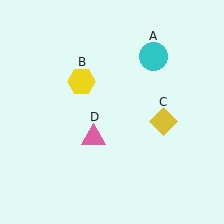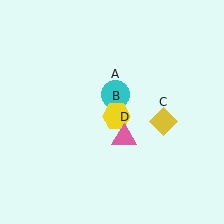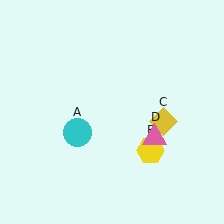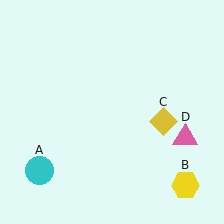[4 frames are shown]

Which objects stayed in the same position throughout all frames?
Yellow diamond (object C) remained stationary.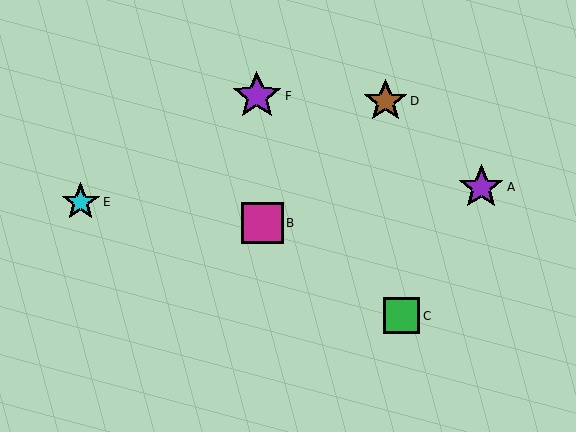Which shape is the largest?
The purple star (labeled F) is the largest.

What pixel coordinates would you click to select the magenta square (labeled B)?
Click at (262, 223) to select the magenta square B.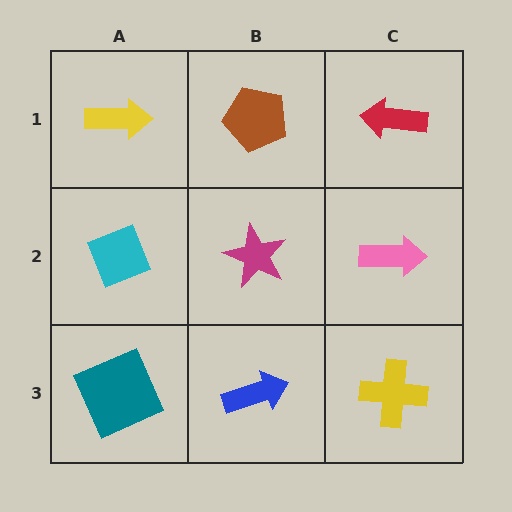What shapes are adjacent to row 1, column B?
A magenta star (row 2, column B), a yellow arrow (row 1, column A), a red arrow (row 1, column C).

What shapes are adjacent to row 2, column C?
A red arrow (row 1, column C), a yellow cross (row 3, column C), a magenta star (row 2, column B).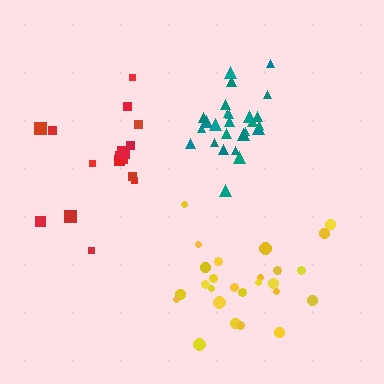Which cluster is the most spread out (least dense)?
Red.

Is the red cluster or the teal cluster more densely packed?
Teal.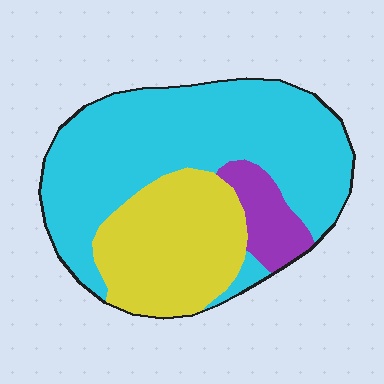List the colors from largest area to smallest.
From largest to smallest: cyan, yellow, purple.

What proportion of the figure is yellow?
Yellow takes up about one third (1/3) of the figure.